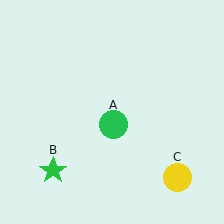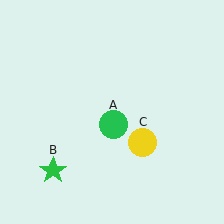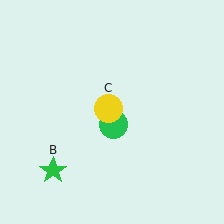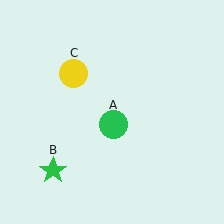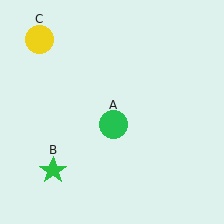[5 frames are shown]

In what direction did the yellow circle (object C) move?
The yellow circle (object C) moved up and to the left.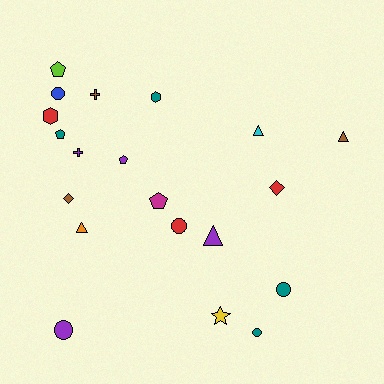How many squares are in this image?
There are no squares.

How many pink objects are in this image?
There are no pink objects.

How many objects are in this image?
There are 20 objects.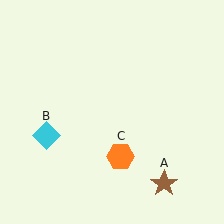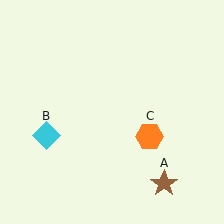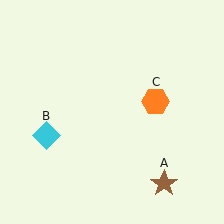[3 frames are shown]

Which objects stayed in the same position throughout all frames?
Brown star (object A) and cyan diamond (object B) remained stationary.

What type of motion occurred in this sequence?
The orange hexagon (object C) rotated counterclockwise around the center of the scene.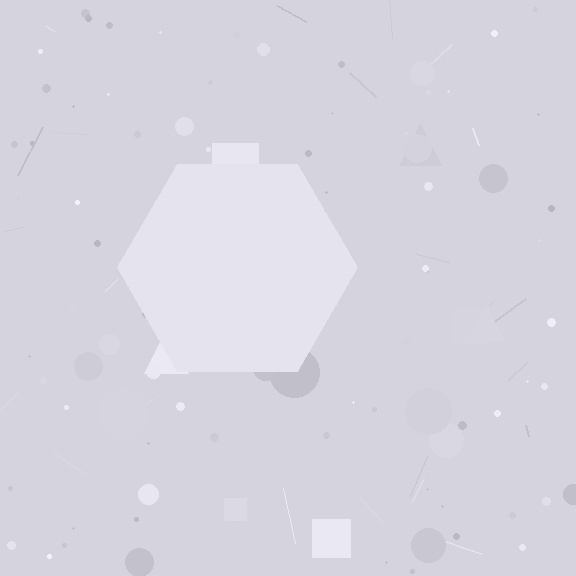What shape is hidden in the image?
A hexagon is hidden in the image.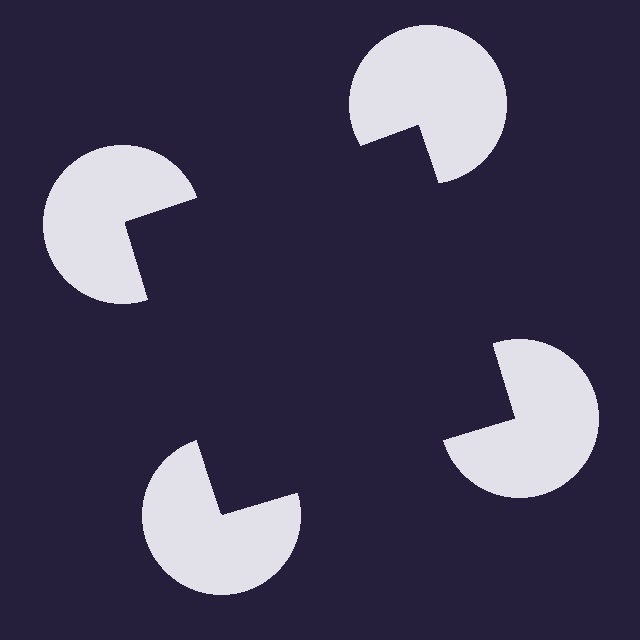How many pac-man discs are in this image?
There are 4 — one at each vertex of the illusory square.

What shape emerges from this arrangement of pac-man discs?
An illusory square — its edges are inferred from the aligned wedge cuts in the pac-man discs, not physically drawn.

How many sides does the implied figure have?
4 sides.